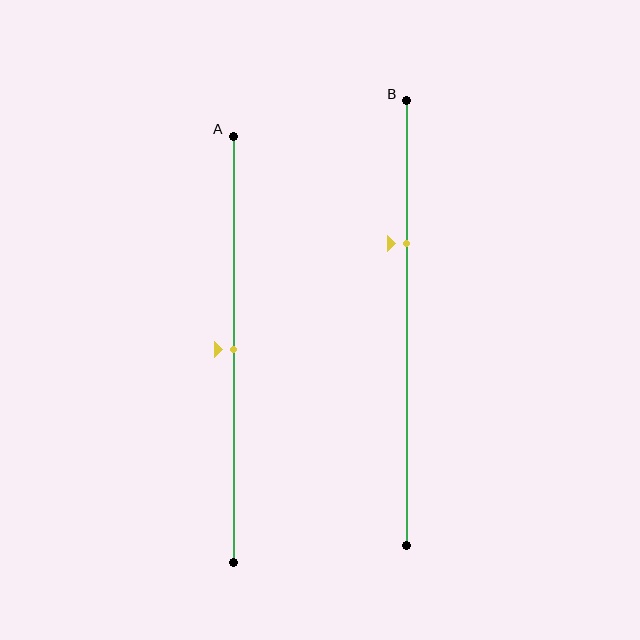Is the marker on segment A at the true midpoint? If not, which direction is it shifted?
Yes, the marker on segment A is at the true midpoint.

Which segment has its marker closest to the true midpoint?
Segment A has its marker closest to the true midpoint.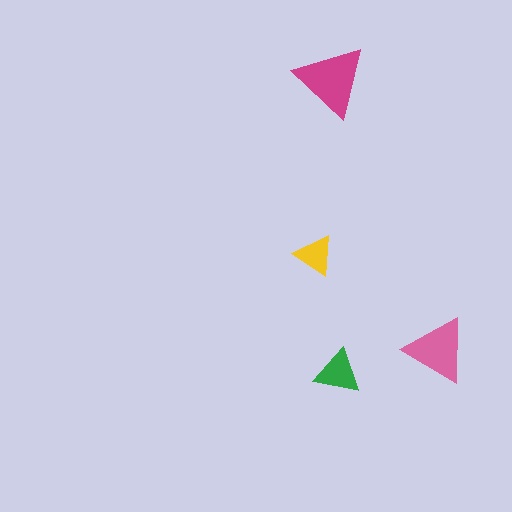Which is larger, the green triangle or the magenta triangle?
The magenta one.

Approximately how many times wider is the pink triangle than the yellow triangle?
About 1.5 times wider.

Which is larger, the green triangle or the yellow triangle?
The green one.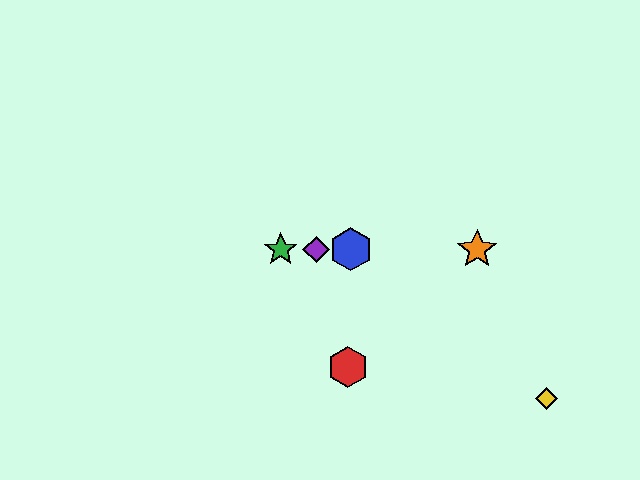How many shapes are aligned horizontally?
4 shapes (the blue hexagon, the green star, the purple diamond, the orange star) are aligned horizontally.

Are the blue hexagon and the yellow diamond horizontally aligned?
No, the blue hexagon is at y≈249 and the yellow diamond is at y≈399.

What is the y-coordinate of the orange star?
The orange star is at y≈249.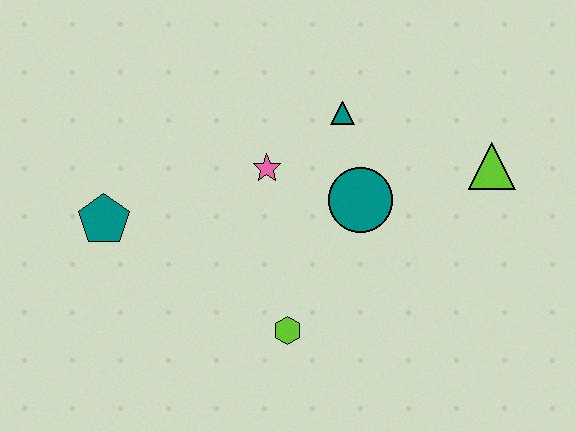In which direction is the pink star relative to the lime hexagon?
The pink star is above the lime hexagon.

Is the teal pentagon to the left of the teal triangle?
Yes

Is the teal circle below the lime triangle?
Yes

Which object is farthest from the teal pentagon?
The lime triangle is farthest from the teal pentagon.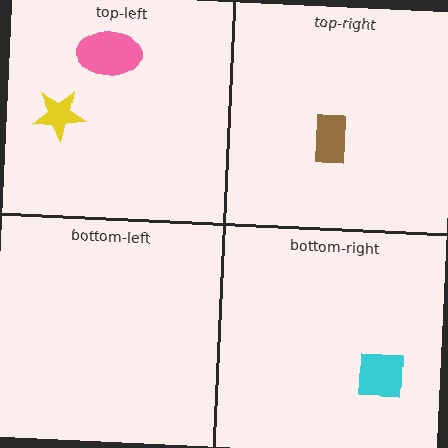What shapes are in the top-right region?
The brown rectangle.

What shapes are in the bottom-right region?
The cyan square.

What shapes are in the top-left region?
The yellow star, the pink ellipse.